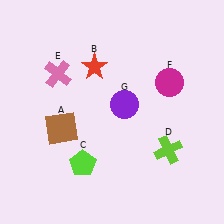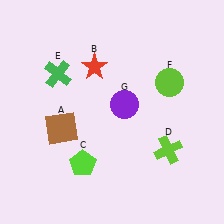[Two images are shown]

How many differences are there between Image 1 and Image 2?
There are 2 differences between the two images.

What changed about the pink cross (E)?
In Image 1, E is pink. In Image 2, it changed to green.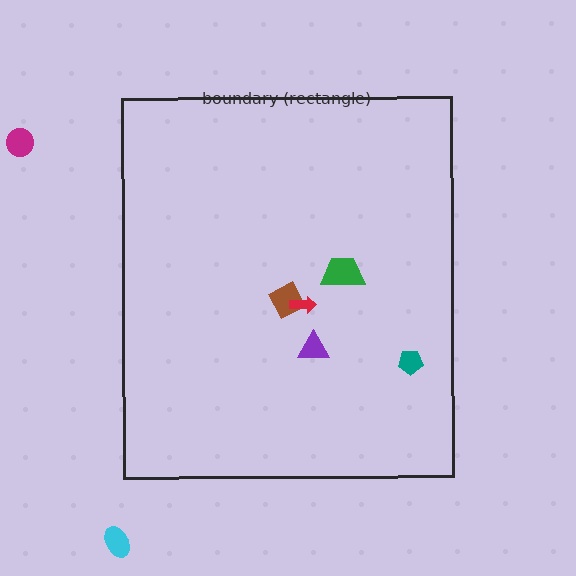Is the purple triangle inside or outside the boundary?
Inside.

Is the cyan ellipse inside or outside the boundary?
Outside.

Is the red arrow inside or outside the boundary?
Inside.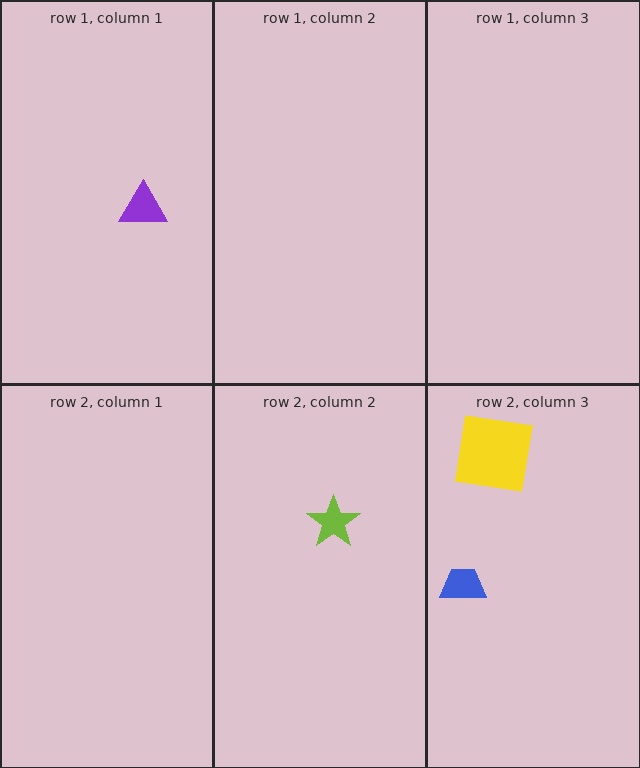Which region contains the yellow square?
The row 2, column 3 region.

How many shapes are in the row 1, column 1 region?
1.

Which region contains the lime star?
The row 2, column 2 region.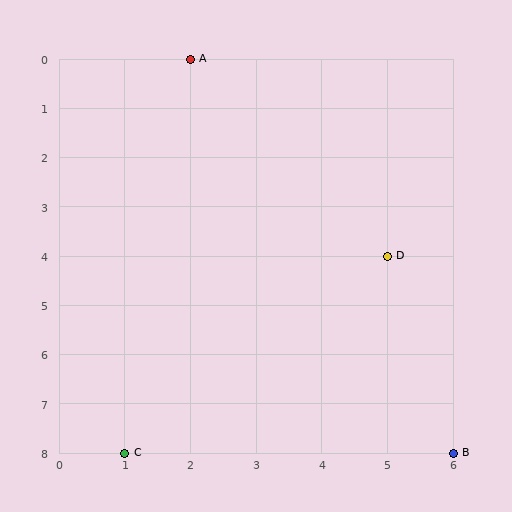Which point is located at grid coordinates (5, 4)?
Point D is at (5, 4).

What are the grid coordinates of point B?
Point B is at grid coordinates (6, 8).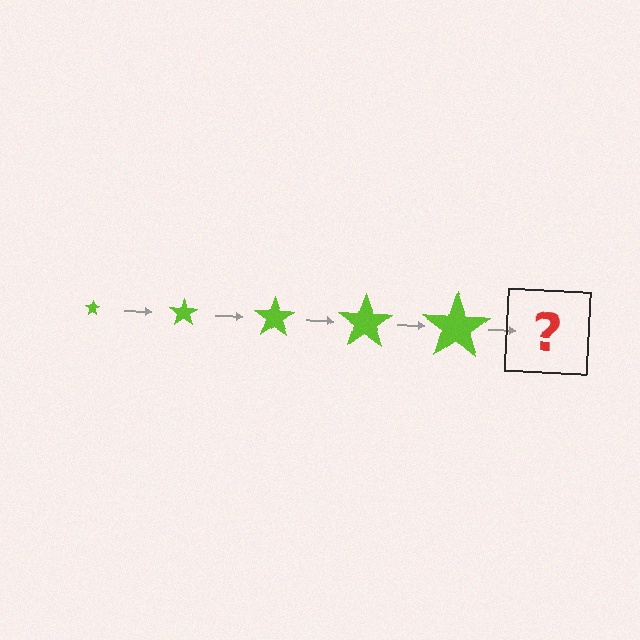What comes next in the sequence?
The next element should be a lime star, larger than the previous one.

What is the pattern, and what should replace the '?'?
The pattern is that the star gets progressively larger each step. The '?' should be a lime star, larger than the previous one.